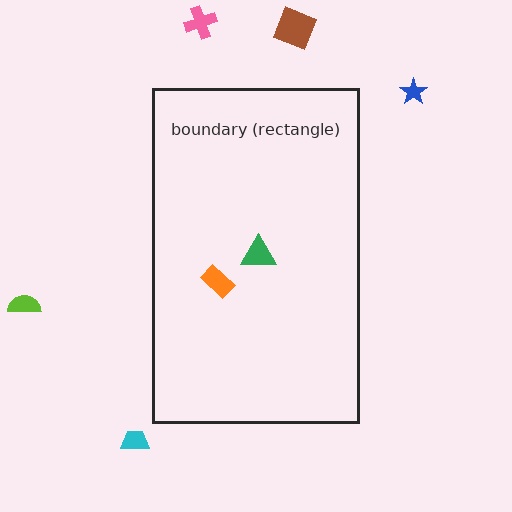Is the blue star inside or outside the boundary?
Outside.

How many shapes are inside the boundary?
2 inside, 5 outside.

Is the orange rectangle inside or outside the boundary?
Inside.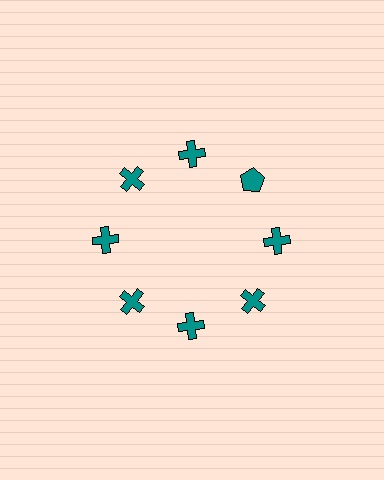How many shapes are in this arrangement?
There are 8 shapes arranged in a ring pattern.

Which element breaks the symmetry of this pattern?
The teal pentagon at roughly the 2 o'clock position breaks the symmetry. All other shapes are teal crosses.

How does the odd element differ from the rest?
It has a different shape: pentagon instead of cross.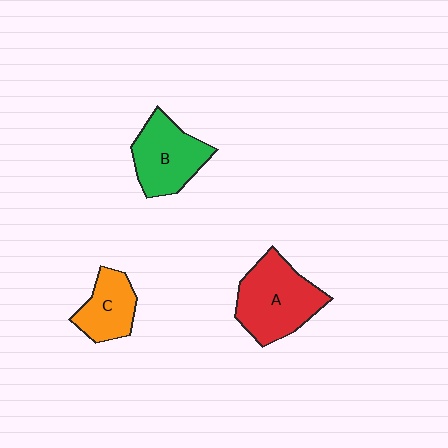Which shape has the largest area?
Shape A (red).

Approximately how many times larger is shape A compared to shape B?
Approximately 1.2 times.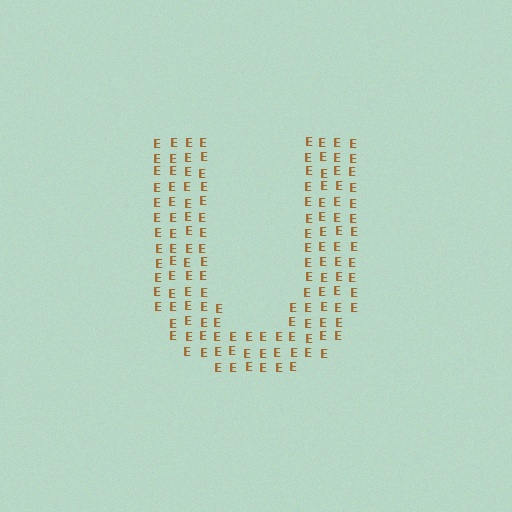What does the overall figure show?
The overall figure shows the letter U.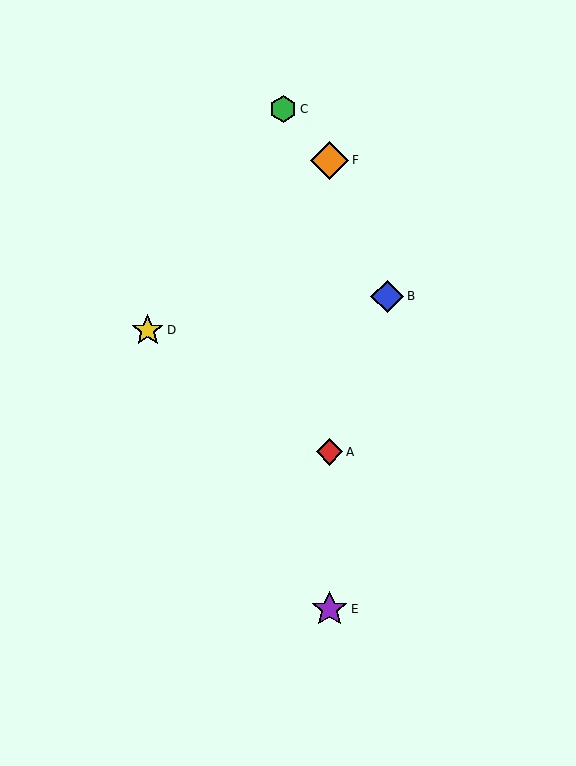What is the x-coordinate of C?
Object C is at x≈283.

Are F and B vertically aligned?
No, F is at x≈330 and B is at x≈387.